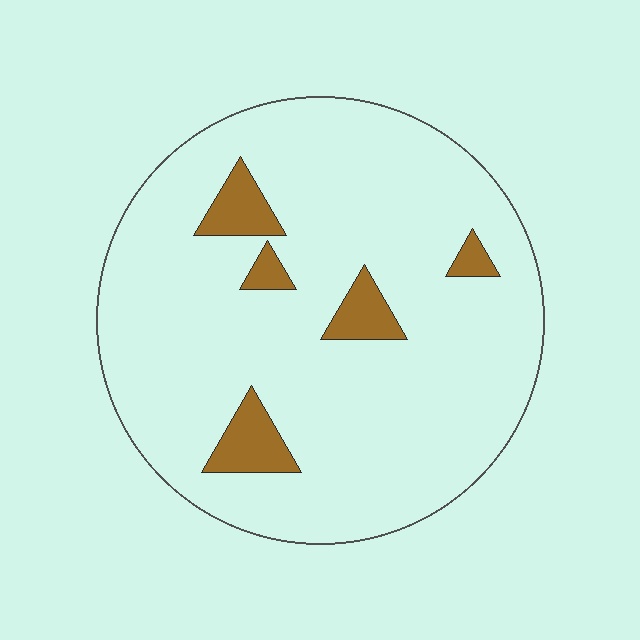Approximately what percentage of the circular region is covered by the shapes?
Approximately 10%.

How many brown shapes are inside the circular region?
5.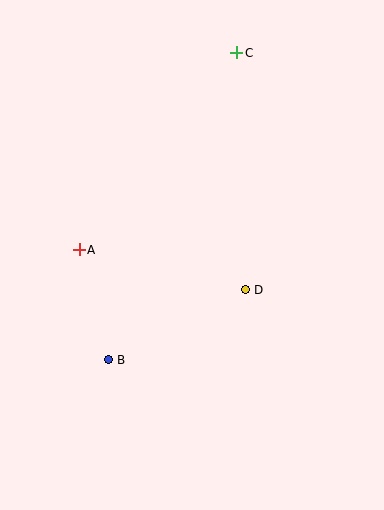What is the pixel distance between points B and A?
The distance between B and A is 114 pixels.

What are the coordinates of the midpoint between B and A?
The midpoint between B and A is at (94, 305).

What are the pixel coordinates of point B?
Point B is at (109, 360).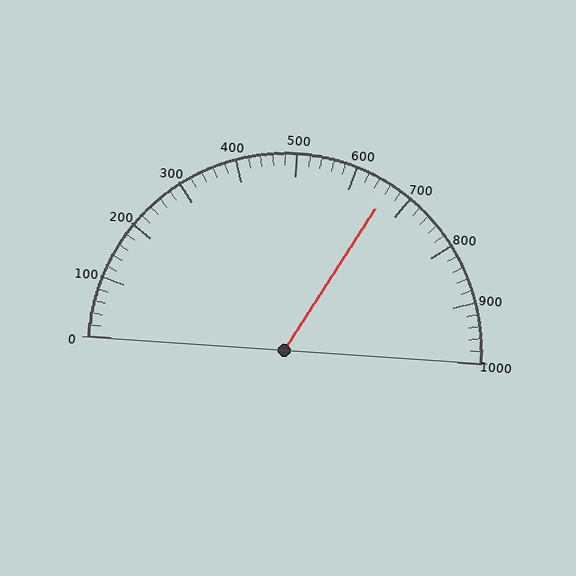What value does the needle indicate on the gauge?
The needle indicates approximately 660.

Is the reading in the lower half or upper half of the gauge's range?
The reading is in the upper half of the range (0 to 1000).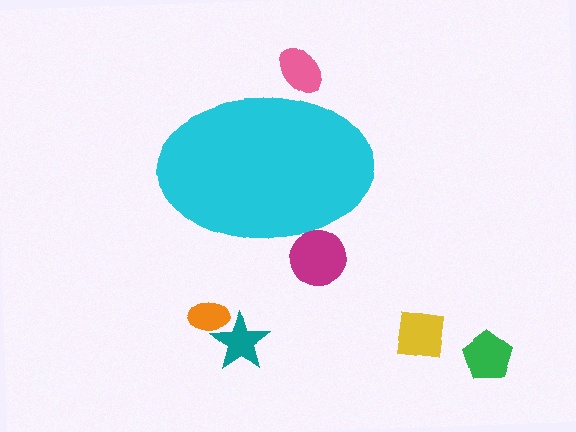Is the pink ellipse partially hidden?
Yes, the pink ellipse is partially hidden behind the cyan ellipse.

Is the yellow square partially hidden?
No, the yellow square is fully visible.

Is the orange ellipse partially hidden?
No, the orange ellipse is fully visible.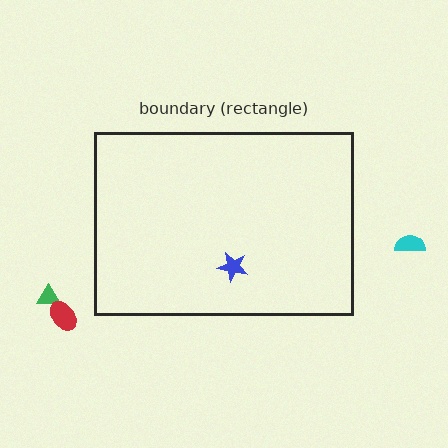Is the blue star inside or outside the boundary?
Inside.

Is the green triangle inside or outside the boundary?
Outside.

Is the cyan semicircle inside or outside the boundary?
Outside.